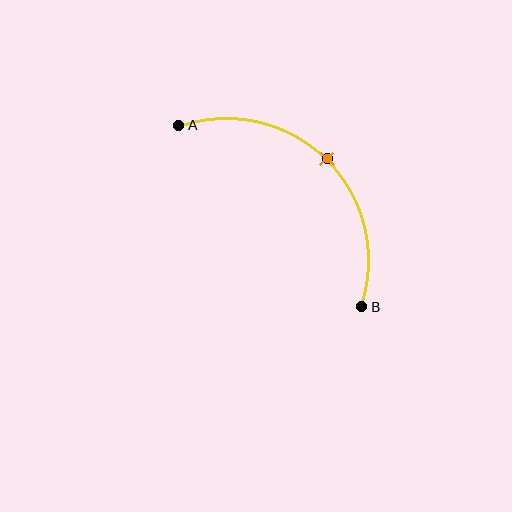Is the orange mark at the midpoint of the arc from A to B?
Yes. The orange mark lies on the arc at equal arc-length from both A and B — it is the arc midpoint.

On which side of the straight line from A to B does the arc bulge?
The arc bulges above and to the right of the straight line connecting A and B.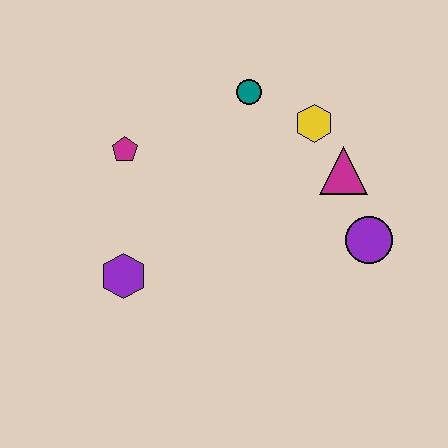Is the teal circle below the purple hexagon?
No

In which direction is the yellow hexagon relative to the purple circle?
The yellow hexagon is above the purple circle.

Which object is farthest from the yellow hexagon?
The purple hexagon is farthest from the yellow hexagon.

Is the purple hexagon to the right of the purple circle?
No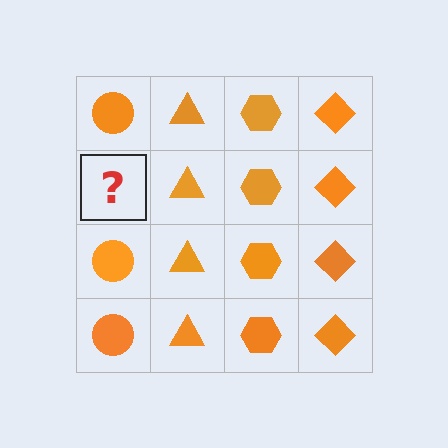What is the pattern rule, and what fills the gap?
The rule is that each column has a consistent shape. The gap should be filled with an orange circle.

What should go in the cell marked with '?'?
The missing cell should contain an orange circle.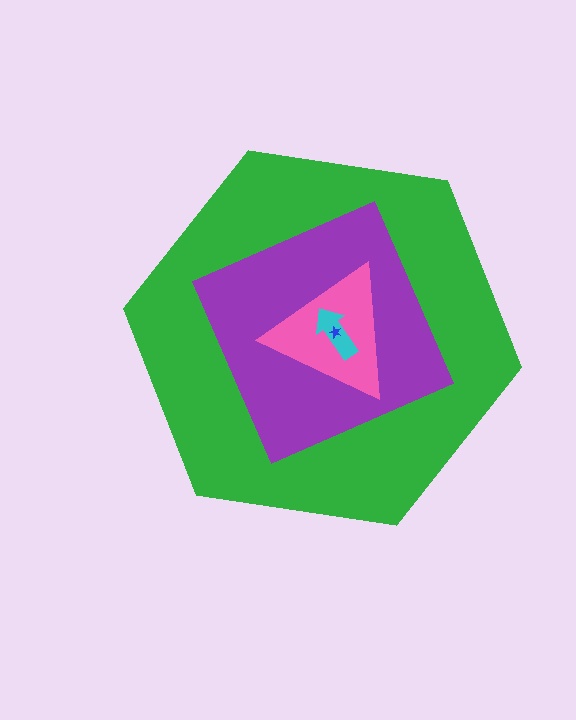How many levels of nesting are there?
5.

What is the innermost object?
The blue star.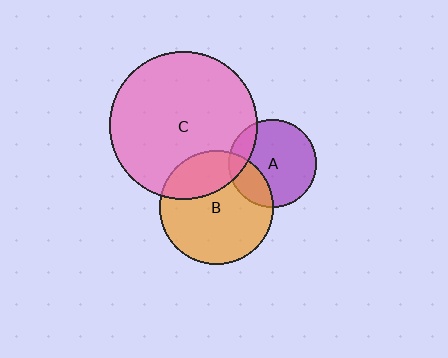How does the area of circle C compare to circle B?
Approximately 1.7 times.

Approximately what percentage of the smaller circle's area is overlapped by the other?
Approximately 15%.